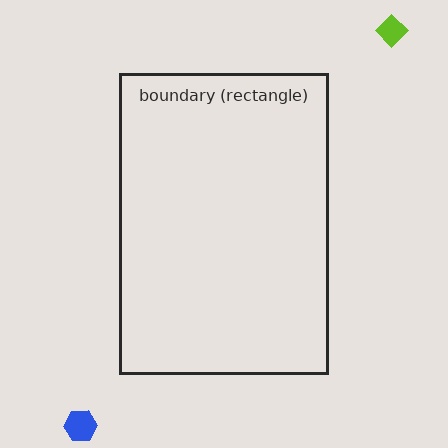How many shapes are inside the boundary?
0 inside, 2 outside.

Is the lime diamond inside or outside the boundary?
Outside.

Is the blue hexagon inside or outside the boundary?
Outside.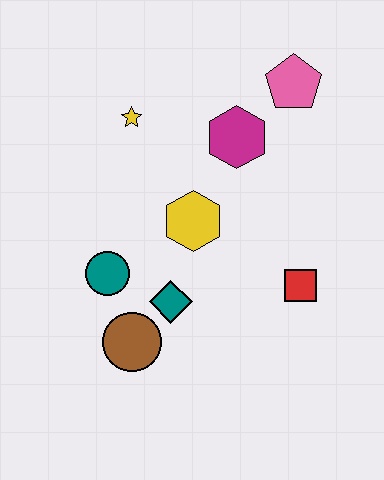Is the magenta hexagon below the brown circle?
No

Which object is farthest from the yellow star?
The red square is farthest from the yellow star.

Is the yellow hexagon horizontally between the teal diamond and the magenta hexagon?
Yes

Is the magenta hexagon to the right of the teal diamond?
Yes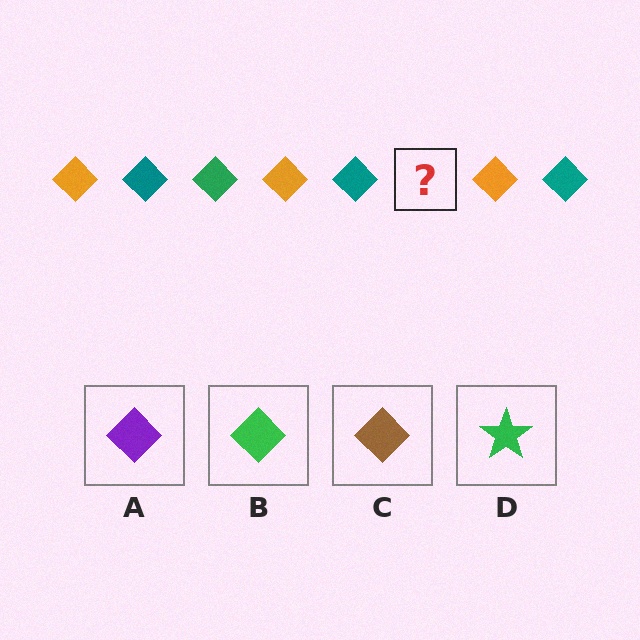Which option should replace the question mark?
Option B.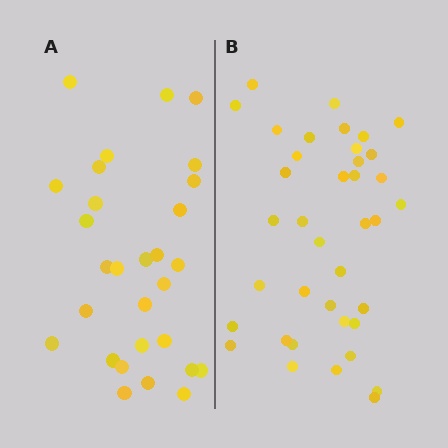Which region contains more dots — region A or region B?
Region B (the right region) has more dots.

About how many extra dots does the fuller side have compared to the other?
Region B has roughly 8 or so more dots than region A.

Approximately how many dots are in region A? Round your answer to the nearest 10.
About 30 dots. (The exact count is 29, which rounds to 30.)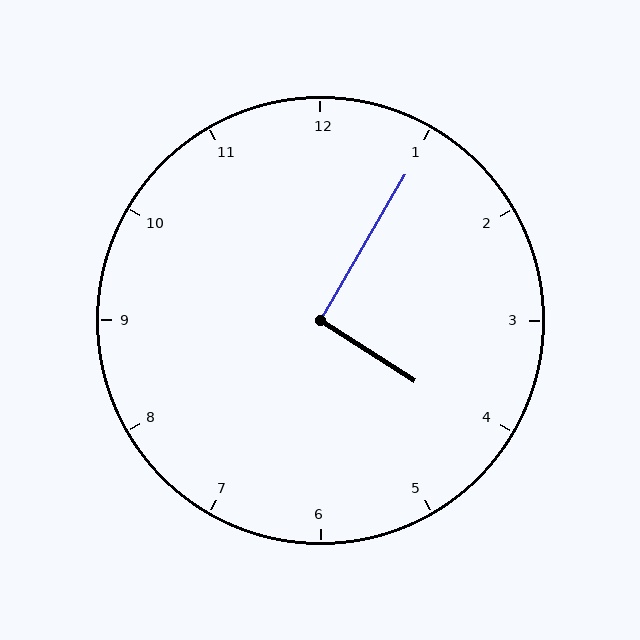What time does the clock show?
4:05.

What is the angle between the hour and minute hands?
Approximately 92 degrees.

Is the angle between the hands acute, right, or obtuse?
It is right.